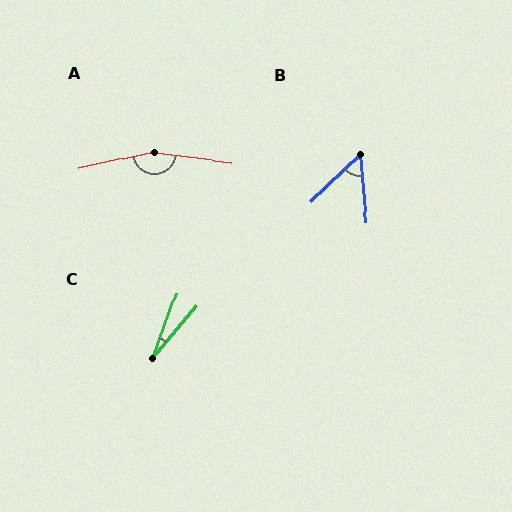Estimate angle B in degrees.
Approximately 51 degrees.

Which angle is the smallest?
C, at approximately 20 degrees.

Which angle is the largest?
A, at approximately 160 degrees.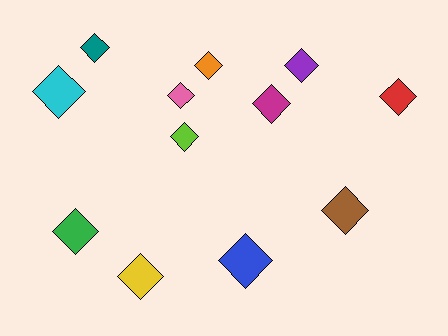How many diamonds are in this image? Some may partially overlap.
There are 12 diamonds.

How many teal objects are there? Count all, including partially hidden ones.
There is 1 teal object.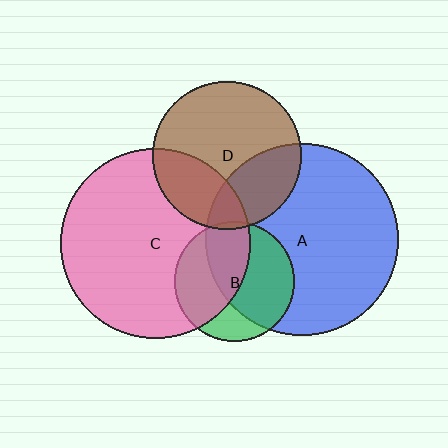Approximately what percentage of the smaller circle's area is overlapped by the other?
Approximately 5%.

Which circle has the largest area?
Circle A (blue).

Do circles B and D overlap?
Yes.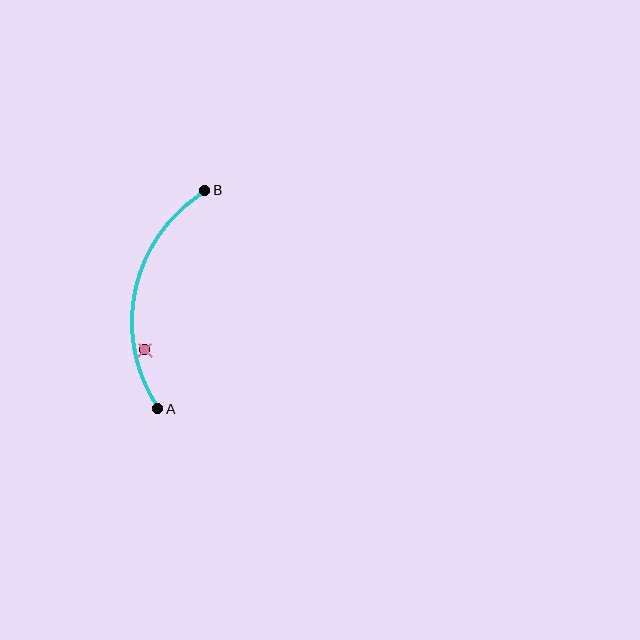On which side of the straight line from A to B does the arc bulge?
The arc bulges to the left of the straight line connecting A and B.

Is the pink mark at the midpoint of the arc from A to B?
No — the pink mark does not lie on the arc at all. It sits slightly inside the curve.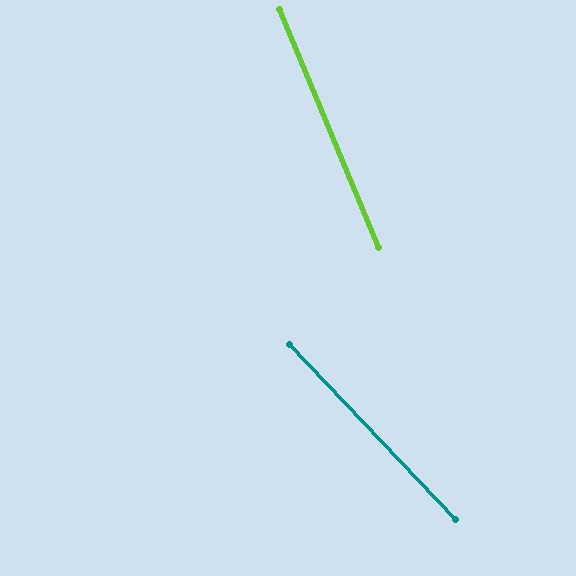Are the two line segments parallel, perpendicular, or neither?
Neither parallel nor perpendicular — they differ by about 21°.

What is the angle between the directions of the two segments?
Approximately 21 degrees.